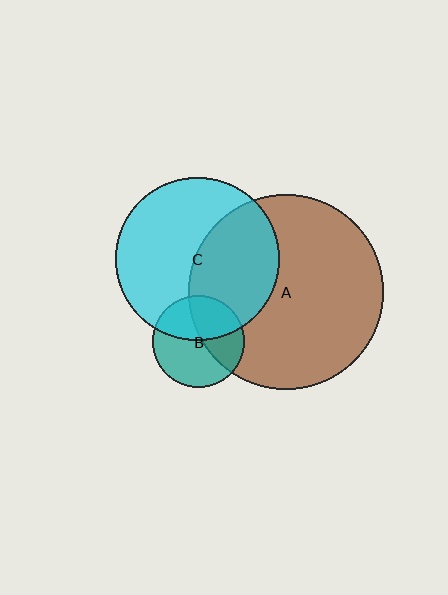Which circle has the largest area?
Circle A (brown).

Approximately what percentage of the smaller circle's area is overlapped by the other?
Approximately 40%.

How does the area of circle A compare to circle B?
Approximately 4.6 times.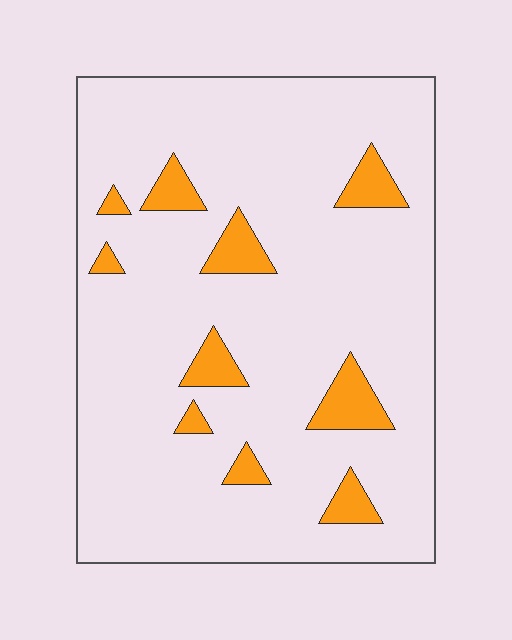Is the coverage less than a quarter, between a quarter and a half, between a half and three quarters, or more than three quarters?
Less than a quarter.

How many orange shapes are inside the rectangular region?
10.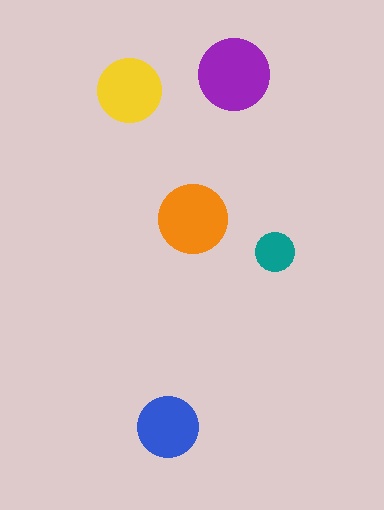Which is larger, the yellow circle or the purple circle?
The purple one.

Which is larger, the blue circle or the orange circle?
The orange one.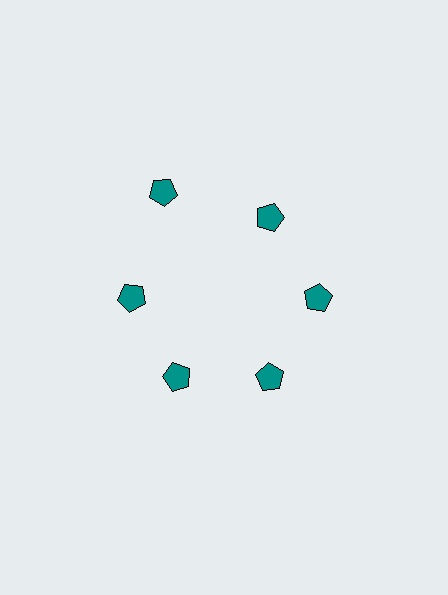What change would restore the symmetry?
The symmetry would be restored by moving it inward, back onto the ring so that all 6 pentagons sit at equal angles and equal distance from the center.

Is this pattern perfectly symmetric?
No. The 6 teal pentagons are arranged in a ring, but one element near the 11 o'clock position is pushed outward from the center, breaking the 6-fold rotational symmetry.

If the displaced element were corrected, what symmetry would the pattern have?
It would have 6-fold rotational symmetry — the pattern would map onto itself every 60 degrees.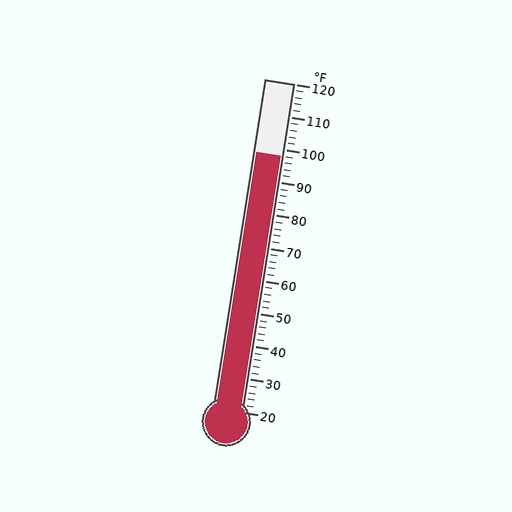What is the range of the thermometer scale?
The thermometer scale ranges from 20°F to 120°F.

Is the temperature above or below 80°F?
The temperature is above 80°F.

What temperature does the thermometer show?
The thermometer shows approximately 98°F.